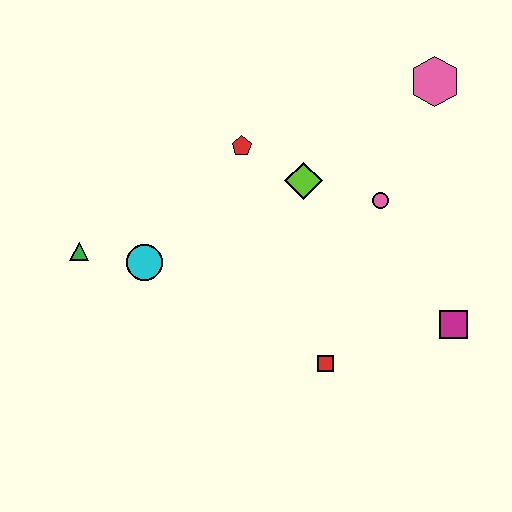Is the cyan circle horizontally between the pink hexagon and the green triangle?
Yes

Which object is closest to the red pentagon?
The lime diamond is closest to the red pentagon.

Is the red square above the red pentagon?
No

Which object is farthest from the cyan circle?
The pink hexagon is farthest from the cyan circle.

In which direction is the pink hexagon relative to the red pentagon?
The pink hexagon is to the right of the red pentagon.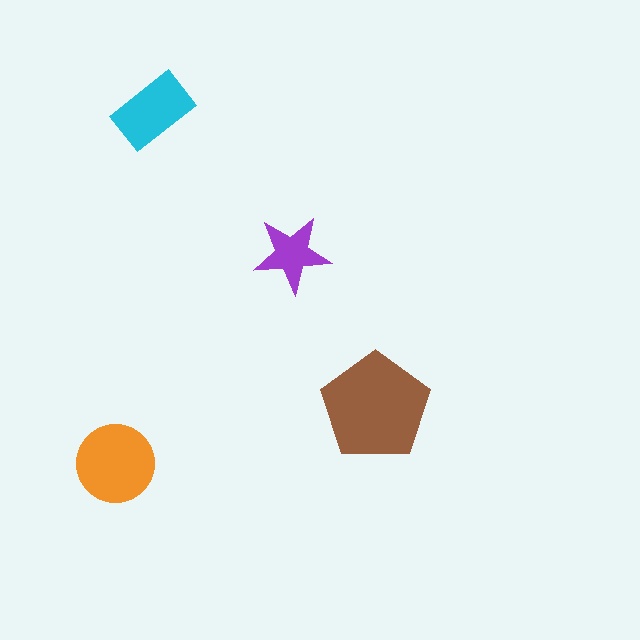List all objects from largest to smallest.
The brown pentagon, the orange circle, the cyan rectangle, the purple star.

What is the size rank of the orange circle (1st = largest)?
2nd.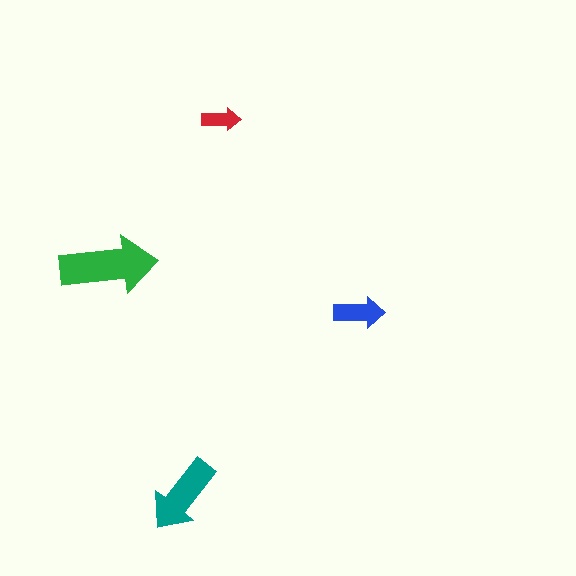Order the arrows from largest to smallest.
the green one, the teal one, the blue one, the red one.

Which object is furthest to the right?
The blue arrow is rightmost.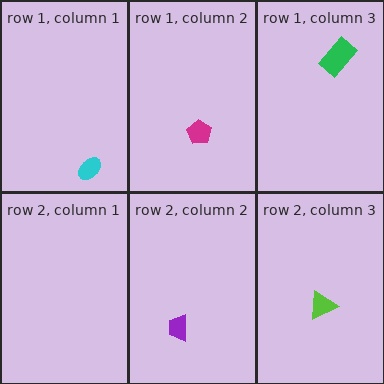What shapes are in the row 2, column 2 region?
The purple trapezoid.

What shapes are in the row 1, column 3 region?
The green rectangle.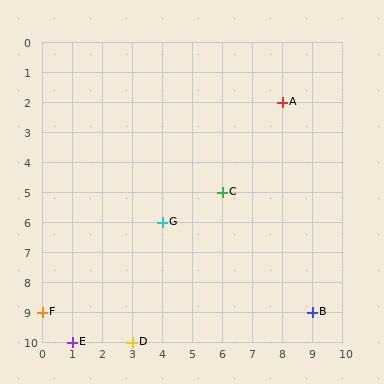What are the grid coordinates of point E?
Point E is at grid coordinates (1, 10).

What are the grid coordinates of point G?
Point G is at grid coordinates (4, 6).